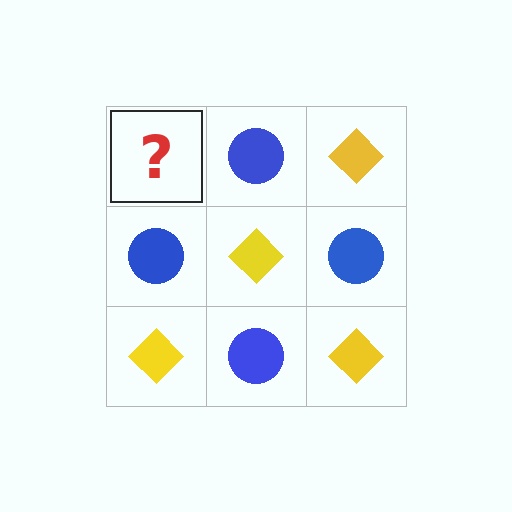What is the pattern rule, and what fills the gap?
The rule is that it alternates yellow diamond and blue circle in a checkerboard pattern. The gap should be filled with a yellow diamond.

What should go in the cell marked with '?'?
The missing cell should contain a yellow diamond.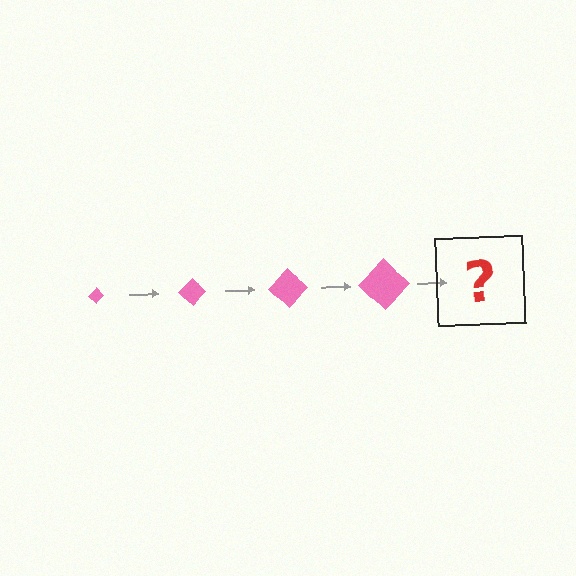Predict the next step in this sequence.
The next step is a pink diamond, larger than the previous one.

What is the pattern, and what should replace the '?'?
The pattern is that the diamond gets progressively larger each step. The '?' should be a pink diamond, larger than the previous one.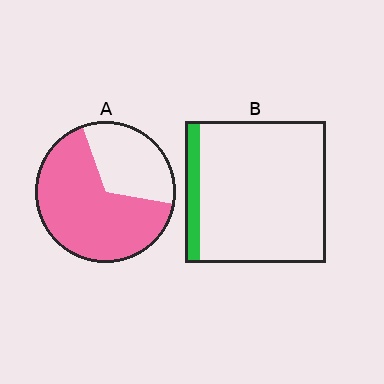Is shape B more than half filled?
No.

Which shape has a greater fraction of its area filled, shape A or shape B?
Shape A.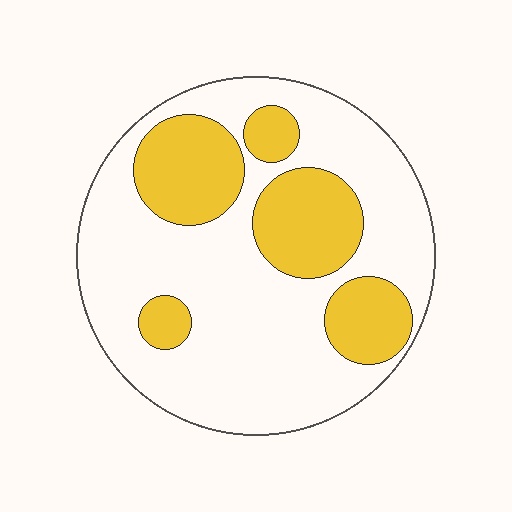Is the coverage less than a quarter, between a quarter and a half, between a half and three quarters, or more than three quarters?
Between a quarter and a half.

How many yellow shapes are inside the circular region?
5.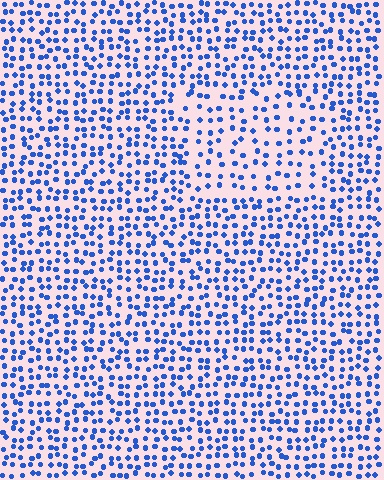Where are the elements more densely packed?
The elements are more densely packed outside the rectangle boundary.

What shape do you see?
I see a rectangle.